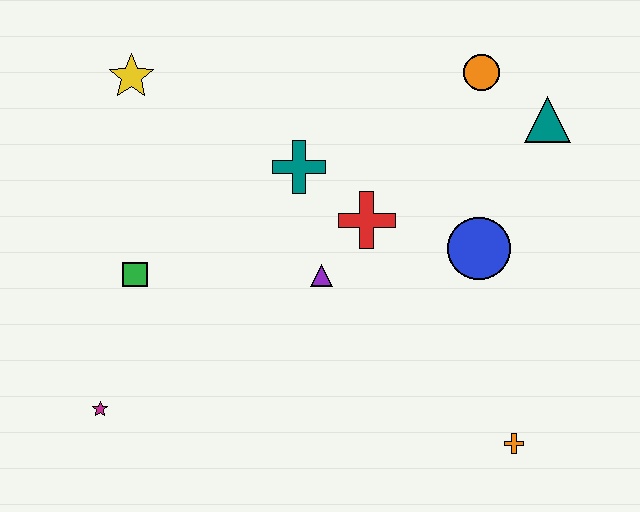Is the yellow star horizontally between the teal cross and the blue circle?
No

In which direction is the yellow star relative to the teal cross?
The yellow star is to the left of the teal cross.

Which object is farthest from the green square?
The teal triangle is farthest from the green square.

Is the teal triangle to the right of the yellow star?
Yes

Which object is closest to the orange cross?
The blue circle is closest to the orange cross.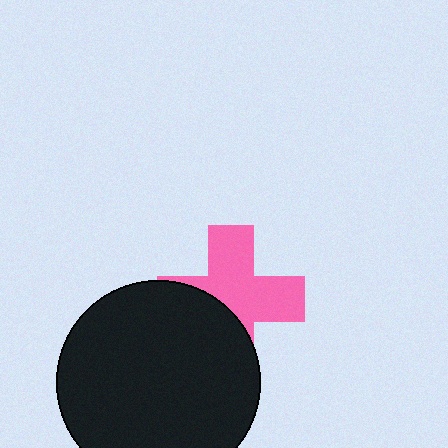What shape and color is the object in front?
The object in front is a black circle.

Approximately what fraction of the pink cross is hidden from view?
Roughly 41% of the pink cross is hidden behind the black circle.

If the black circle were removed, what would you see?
You would see the complete pink cross.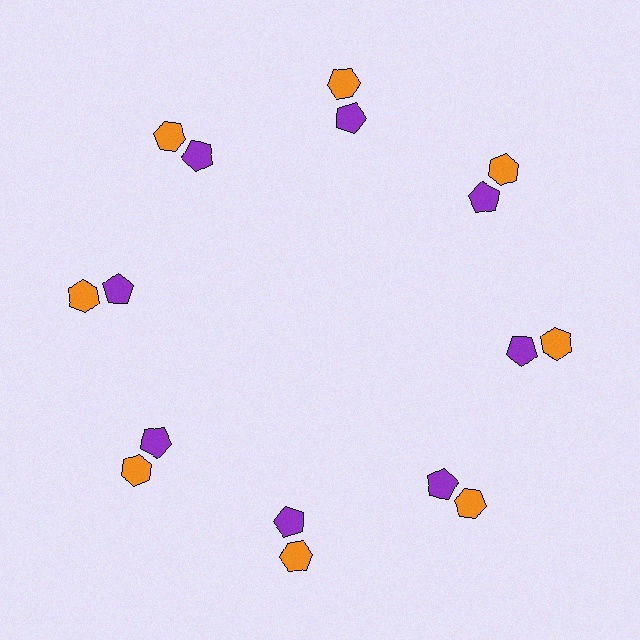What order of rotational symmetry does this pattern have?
This pattern has 8-fold rotational symmetry.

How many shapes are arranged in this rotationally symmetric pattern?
There are 16 shapes, arranged in 8 groups of 2.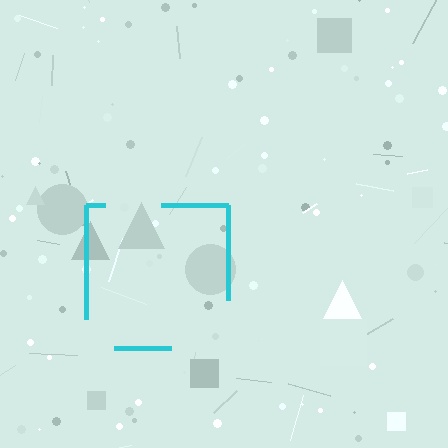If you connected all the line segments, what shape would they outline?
They would outline a square.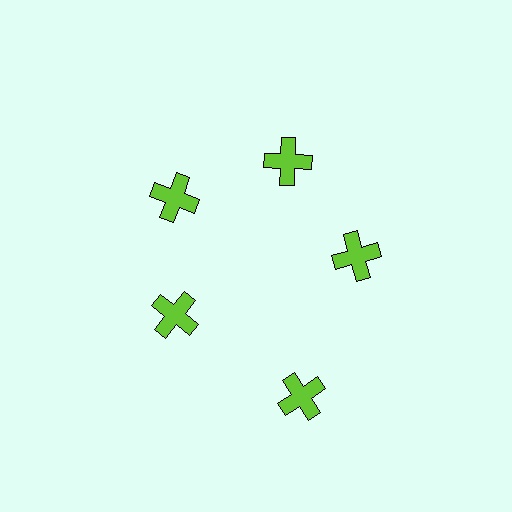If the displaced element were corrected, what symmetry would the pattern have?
It would have 5-fold rotational symmetry — the pattern would map onto itself every 72 degrees.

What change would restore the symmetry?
The symmetry would be restored by moving it inward, back onto the ring so that all 5 crosses sit at equal angles and equal distance from the center.